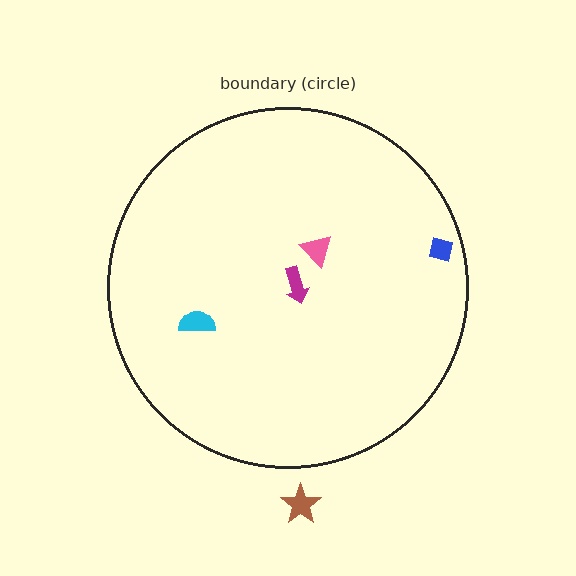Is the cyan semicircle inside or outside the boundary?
Inside.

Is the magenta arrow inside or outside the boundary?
Inside.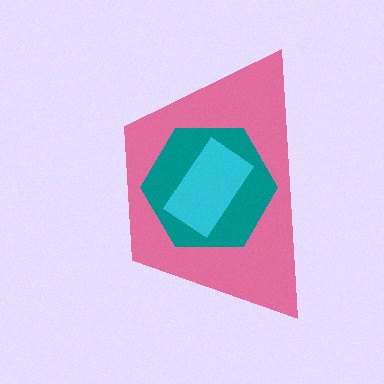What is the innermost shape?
The cyan rectangle.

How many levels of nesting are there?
3.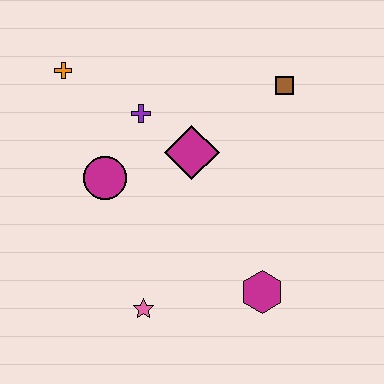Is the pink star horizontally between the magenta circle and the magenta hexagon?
Yes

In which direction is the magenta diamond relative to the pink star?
The magenta diamond is above the pink star.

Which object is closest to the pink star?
The magenta hexagon is closest to the pink star.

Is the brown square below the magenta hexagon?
No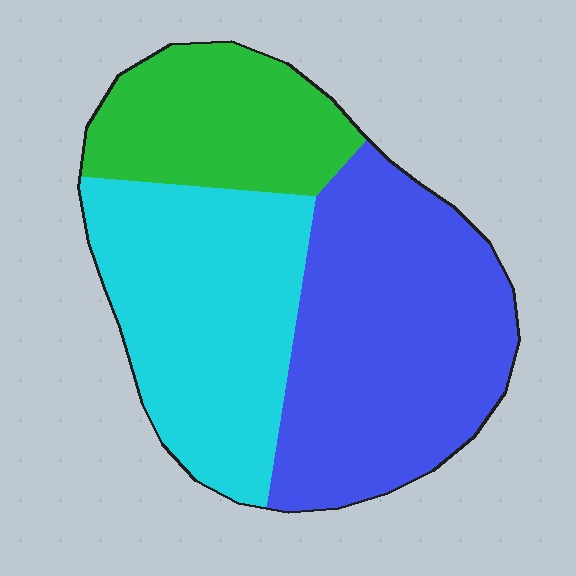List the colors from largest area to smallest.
From largest to smallest: blue, cyan, green.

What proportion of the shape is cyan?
Cyan covers 35% of the shape.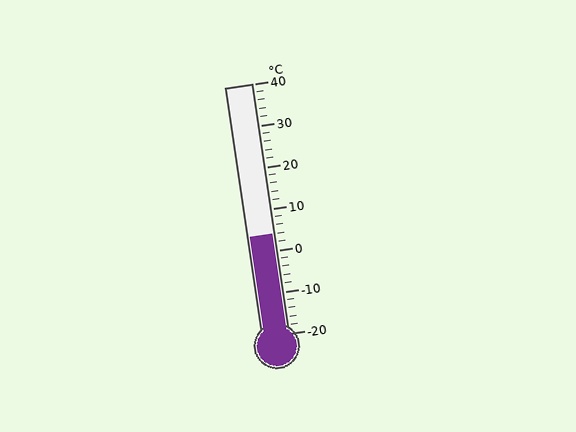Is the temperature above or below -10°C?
The temperature is above -10°C.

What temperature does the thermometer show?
The thermometer shows approximately 4°C.